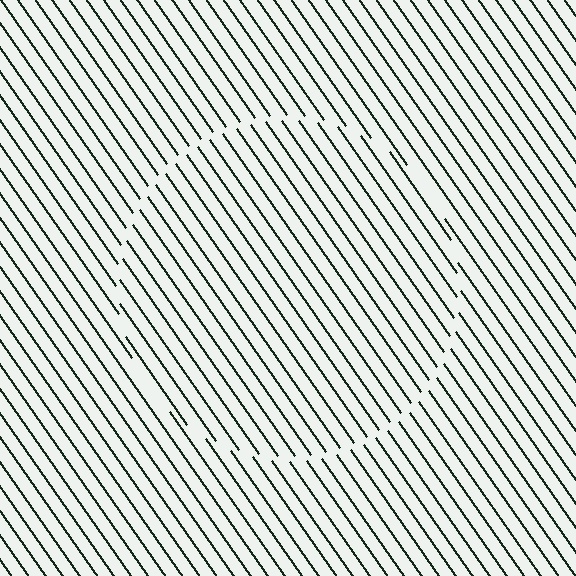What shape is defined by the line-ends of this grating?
An illusory circle. The interior of the shape contains the same grating, shifted by half a period — the contour is defined by the phase discontinuity where line-ends from the inner and outer gratings abut.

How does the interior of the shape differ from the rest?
The interior of the shape contains the same grating, shifted by half a period — the contour is defined by the phase discontinuity where line-ends from the inner and outer gratings abut.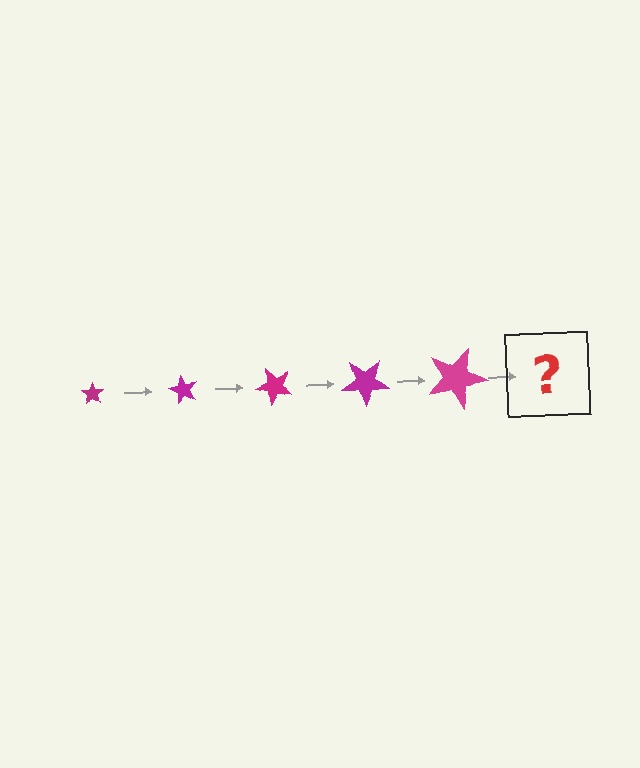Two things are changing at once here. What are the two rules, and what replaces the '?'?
The two rules are that the star grows larger each step and it rotates 60 degrees each step. The '?' should be a star, larger than the previous one and rotated 300 degrees from the start.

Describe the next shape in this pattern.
It should be a star, larger than the previous one and rotated 300 degrees from the start.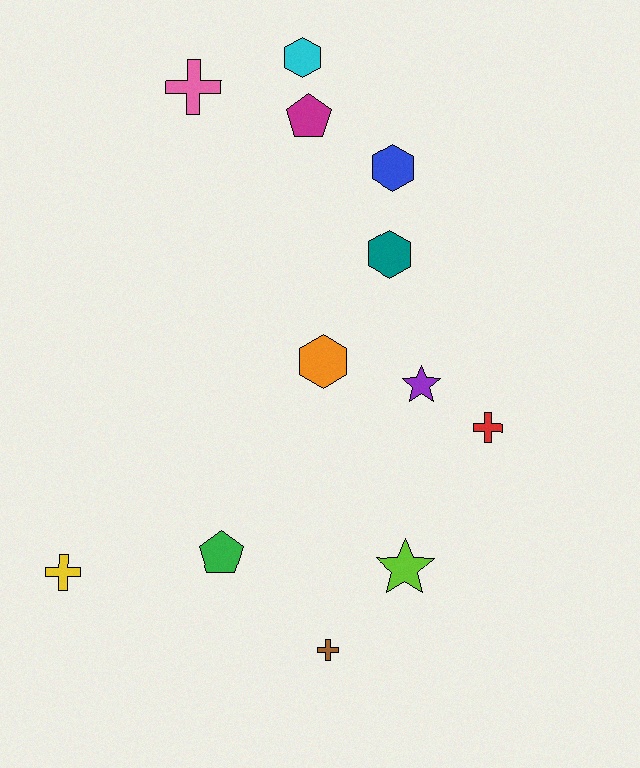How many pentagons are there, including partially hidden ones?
There are 2 pentagons.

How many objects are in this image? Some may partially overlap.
There are 12 objects.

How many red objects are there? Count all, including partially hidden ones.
There is 1 red object.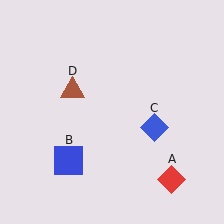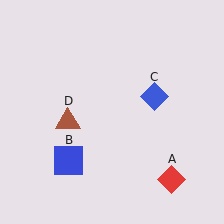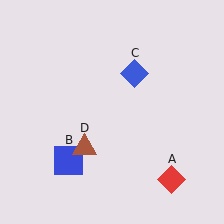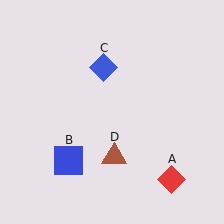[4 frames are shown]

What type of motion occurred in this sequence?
The blue diamond (object C), brown triangle (object D) rotated counterclockwise around the center of the scene.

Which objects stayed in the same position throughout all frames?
Red diamond (object A) and blue square (object B) remained stationary.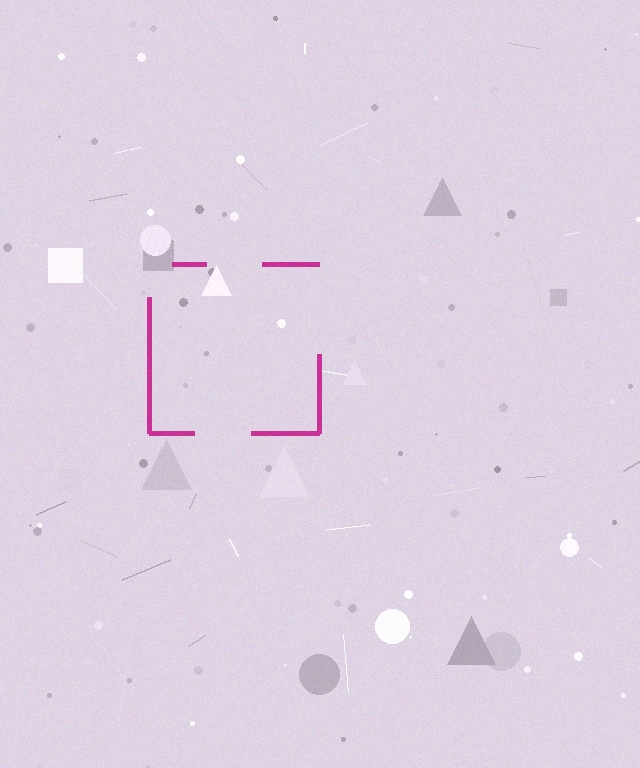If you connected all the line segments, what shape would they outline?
They would outline a square.